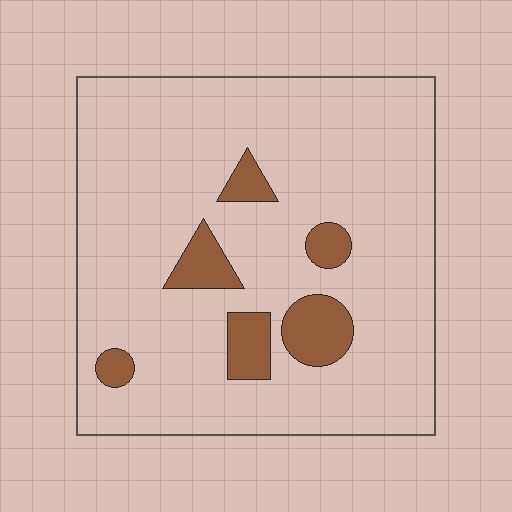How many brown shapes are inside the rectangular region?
6.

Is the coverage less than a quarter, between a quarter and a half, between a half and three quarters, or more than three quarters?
Less than a quarter.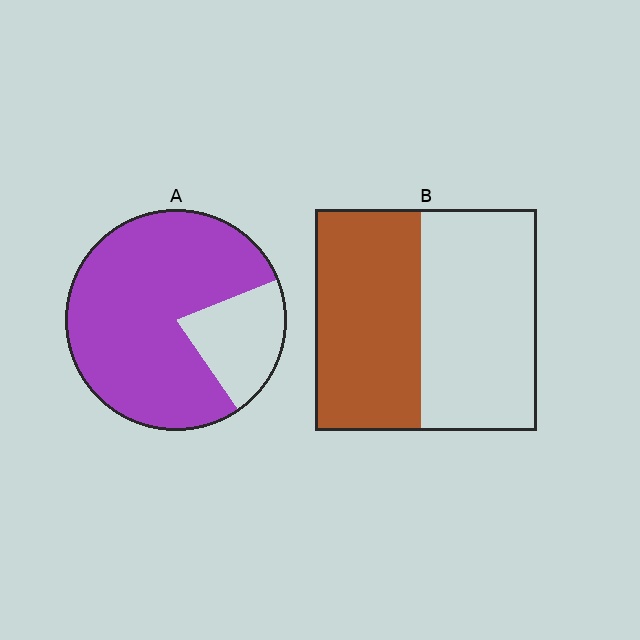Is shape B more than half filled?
Roughly half.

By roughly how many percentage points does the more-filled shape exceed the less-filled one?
By roughly 30 percentage points (A over B).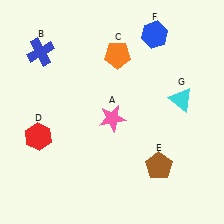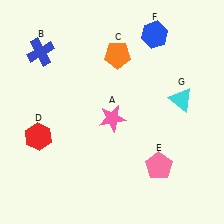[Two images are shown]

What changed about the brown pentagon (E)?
In Image 1, E is brown. In Image 2, it changed to pink.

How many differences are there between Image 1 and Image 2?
There is 1 difference between the two images.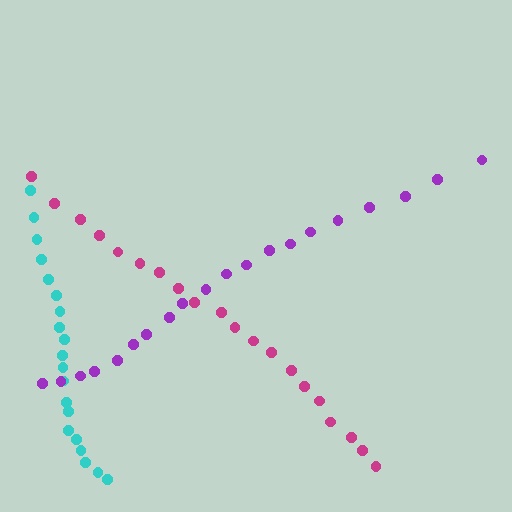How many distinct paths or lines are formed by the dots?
There are 3 distinct paths.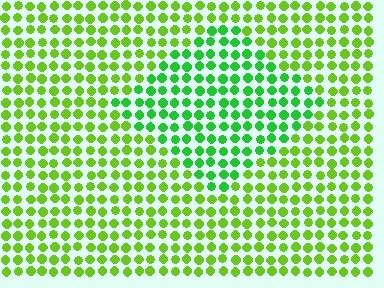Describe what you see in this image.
The image is filled with small lime elements in a uniform arrangement. A diamond-shaped region is visible where the elements are tinted to a slightly different hue, forming a subtle color boundary.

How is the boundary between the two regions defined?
The boundary is defined purely by a slight shift in hue (about 32 degrees). Spacing, size, and orientation are identical on both sides.